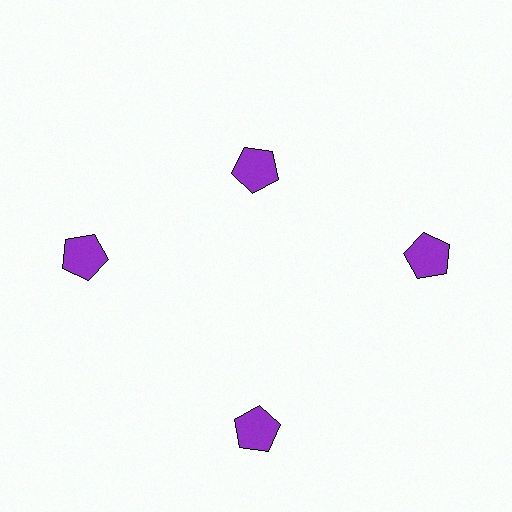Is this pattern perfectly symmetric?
No. The 4 purple pentagons are arranged in a ring, but one element near the 12 o'clock position is pulled inward toward the center, breaking the 4-fold rotational symmetry.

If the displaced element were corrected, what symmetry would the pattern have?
It would have 4-fold rotational symmetry — the pattern would map onto itself every 90 degrees.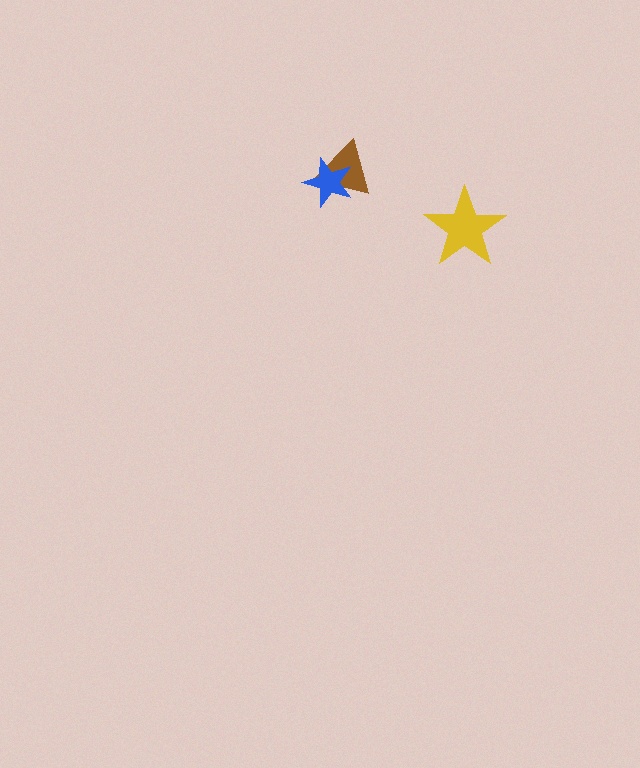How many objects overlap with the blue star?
1 object overlaps with the blue star.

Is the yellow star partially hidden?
No, no other shape covers it.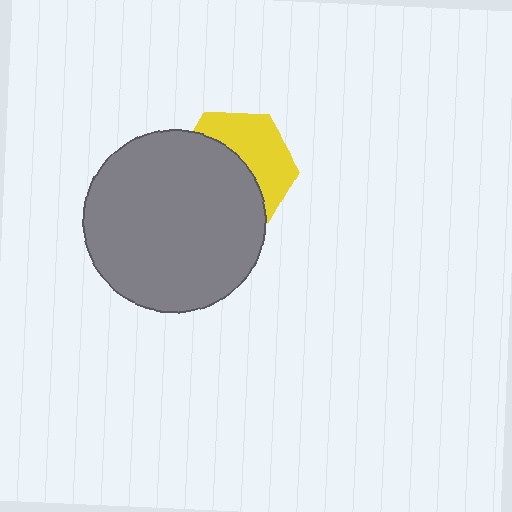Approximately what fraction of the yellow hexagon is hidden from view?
Roughly 56% of the yellow hexagon is hidden behind the gray circle.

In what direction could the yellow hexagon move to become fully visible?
The yellow hexagon could move toward the upper-right. That would shift it out from behind the gray circle entirely.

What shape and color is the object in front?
The object in front is a gray circle.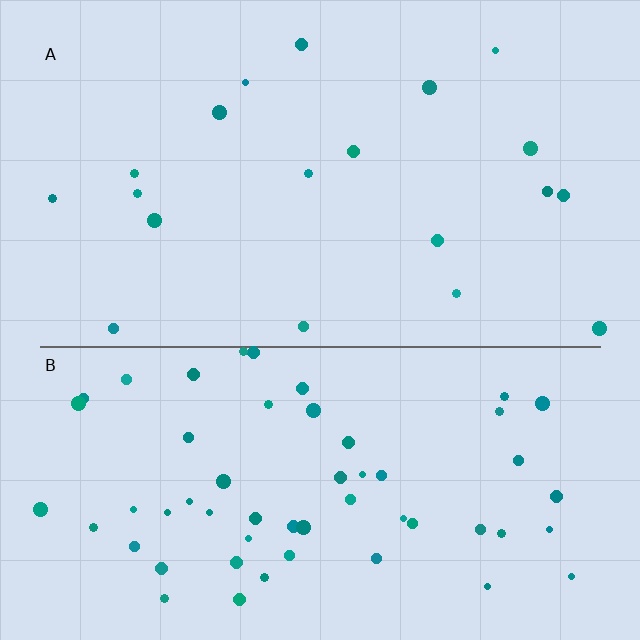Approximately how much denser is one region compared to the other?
Approximately 2.9× — region B over region A.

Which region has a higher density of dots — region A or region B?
B (the bottom).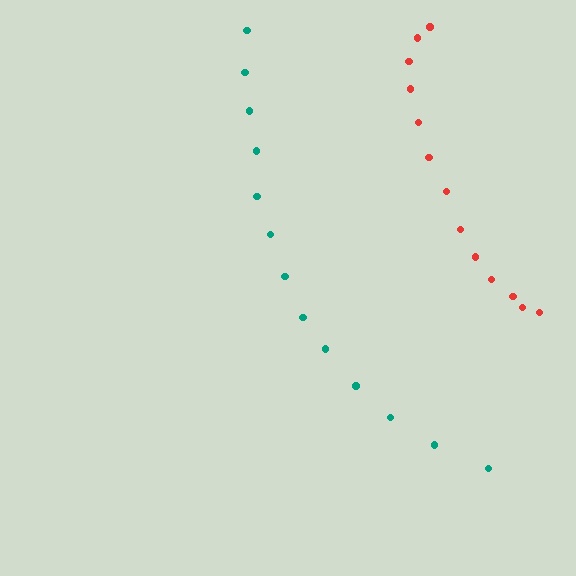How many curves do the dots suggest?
There are 2 distinct paths.